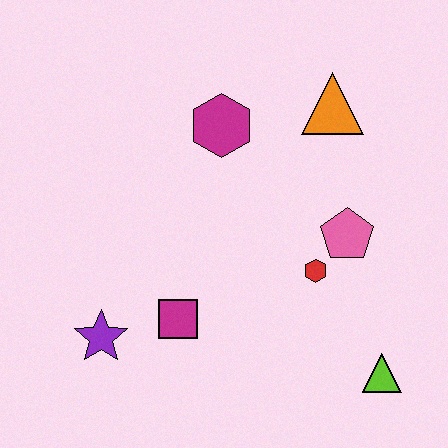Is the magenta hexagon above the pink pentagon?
Yes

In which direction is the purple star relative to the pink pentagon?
The purple star is to the left of the pink pentagon.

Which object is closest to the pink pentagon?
The red hexagon is closest to the pink pentagon.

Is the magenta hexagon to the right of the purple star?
Yes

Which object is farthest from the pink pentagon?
The purple star is farthest from the pink pentagon.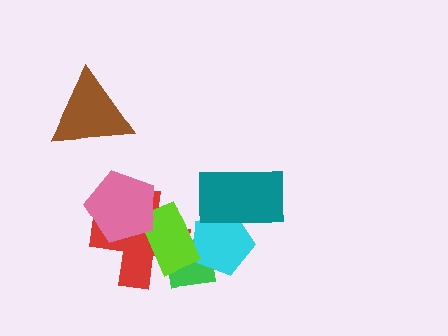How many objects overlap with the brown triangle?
0 objects overlap with the brown triangle.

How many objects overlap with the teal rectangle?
1 object overlaps with the teal rectangle.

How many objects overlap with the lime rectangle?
4 objects overlap with the lime rectangle.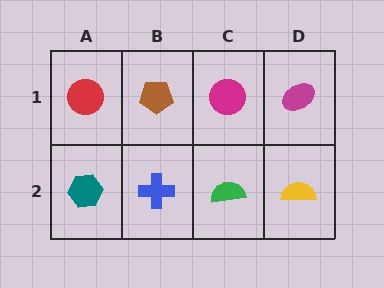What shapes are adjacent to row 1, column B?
A blue cross (row 2, column B), a red circle (row 1, column A), a magenta circle (row 1, column C).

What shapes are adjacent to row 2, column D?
A magenta ellipse (row 1, column D), a green semicircle (row 2, column C).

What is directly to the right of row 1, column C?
A magenta ellipse.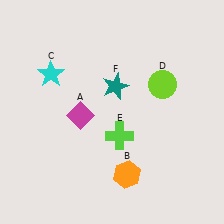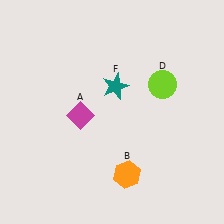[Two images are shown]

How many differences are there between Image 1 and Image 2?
There are 2 differences between the two images.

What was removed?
The cyan star (C), the lime cross (E) were removed in Image 2.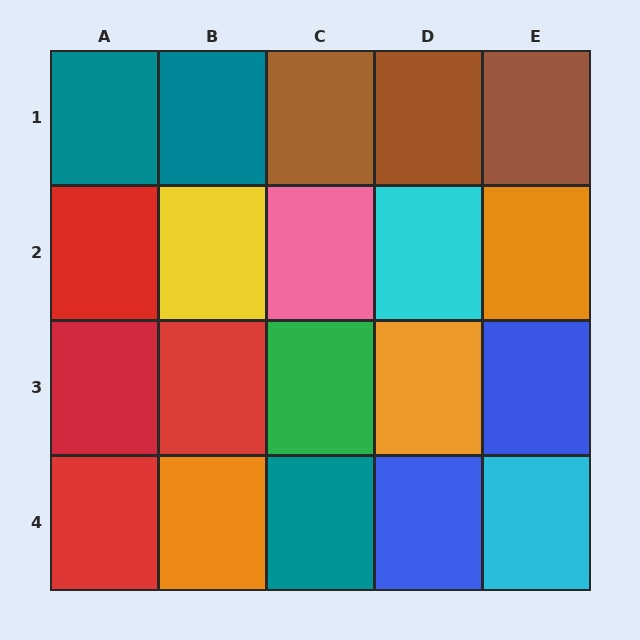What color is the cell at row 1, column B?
Teal.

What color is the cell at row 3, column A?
Red.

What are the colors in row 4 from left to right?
Red, orange, teal, blue, cyan.